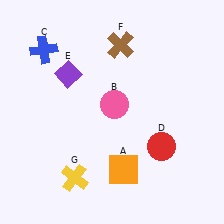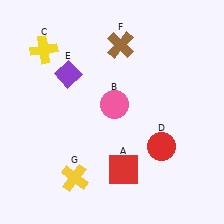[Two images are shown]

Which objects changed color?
A changed from orange to red. C changed from blue to yellow.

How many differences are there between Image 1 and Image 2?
There are 2 differences between the two images.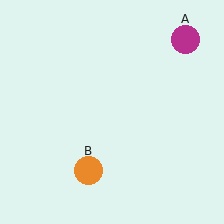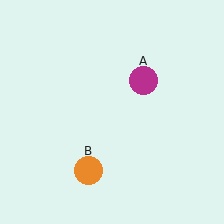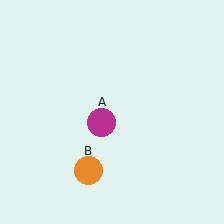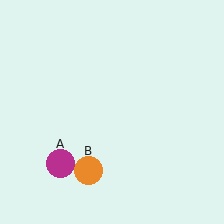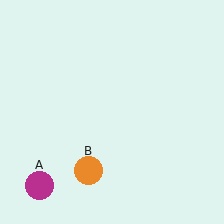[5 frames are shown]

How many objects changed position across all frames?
1 object changed position: magenta circle (object A).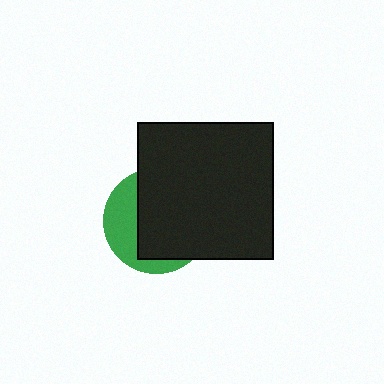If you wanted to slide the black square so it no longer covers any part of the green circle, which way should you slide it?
Slide it right — that is the most direct way to separate the two shapes.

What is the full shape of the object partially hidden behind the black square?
The partially hidden object is a green circle.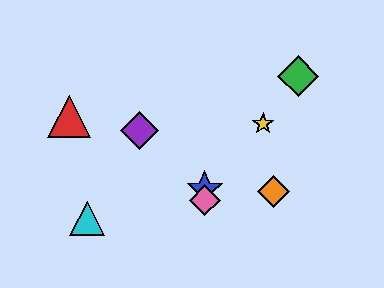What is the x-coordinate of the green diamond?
The green diamond is at x≈298.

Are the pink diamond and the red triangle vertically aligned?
No, the pink diamond is at x≈205 and the red triangle is at x≈69.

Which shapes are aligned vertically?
The blue star, the pink diamond are aligned vertically.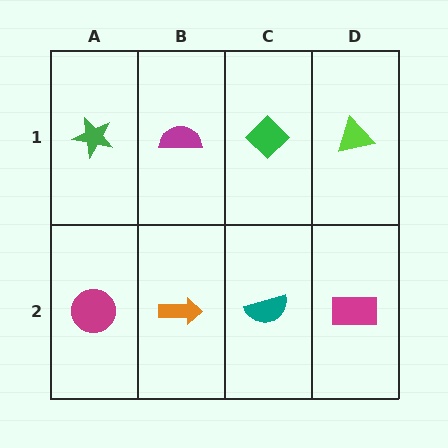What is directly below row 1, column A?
A magenta circle.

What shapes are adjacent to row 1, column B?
An orange arrow (row 2, column B), a green star (row 1, column A), a green diamond (row 1, column C).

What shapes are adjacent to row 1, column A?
A magenta circle (row 2, column A), a magenta semicircle (row 1, column B).